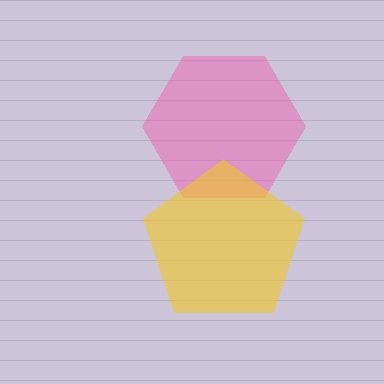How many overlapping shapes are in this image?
There are 2 overlapping shapes in the image.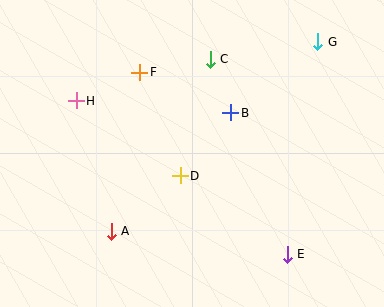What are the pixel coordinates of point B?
Point B is at (231, 113).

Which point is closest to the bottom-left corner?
Point A is closest to the bottom-left corner.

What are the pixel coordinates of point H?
Point H is at (76, 101).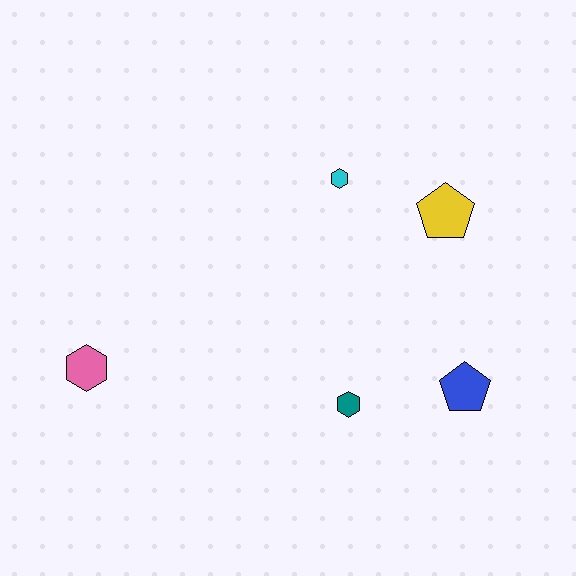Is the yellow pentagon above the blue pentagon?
Yes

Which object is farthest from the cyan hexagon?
The pink hexagon is farthest from the cyan hexagon.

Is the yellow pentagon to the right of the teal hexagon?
Yes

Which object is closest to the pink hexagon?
The teal hexagon is closest to the pink hexagon.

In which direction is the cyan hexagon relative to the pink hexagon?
The cyan hexagon is to the right of the pink hexagon.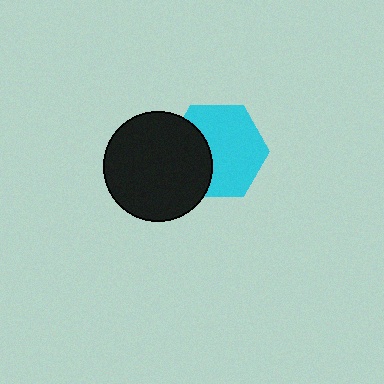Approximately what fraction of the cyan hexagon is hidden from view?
Roughly 34% of the cyan hexagon is hidden behind the black circle.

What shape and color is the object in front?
The object in front is a black circle.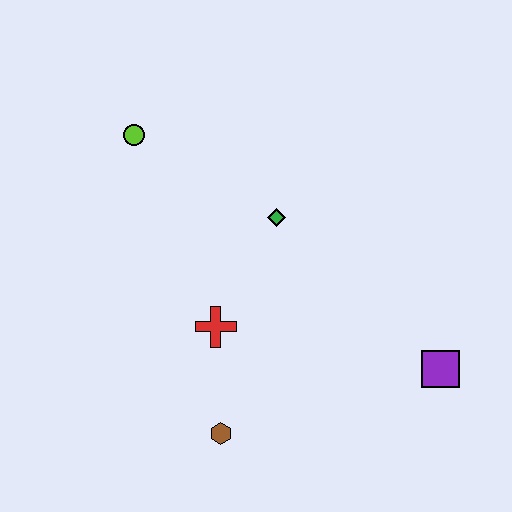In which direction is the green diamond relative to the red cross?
The green diamond is above the red cross.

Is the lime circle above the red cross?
Yes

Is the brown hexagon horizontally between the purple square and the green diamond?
No